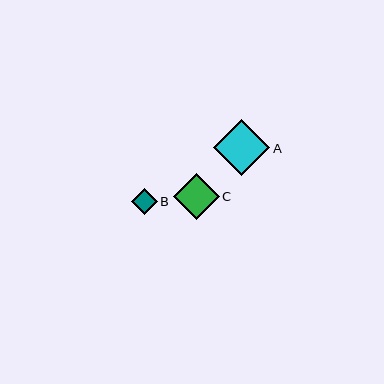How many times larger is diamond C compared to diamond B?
Diamond C is approximately 1.8 times the size of diamond B.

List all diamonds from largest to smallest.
From largest to smallest: A, C, B.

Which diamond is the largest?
Diamond A is the largest with a size of approximately 56 pixels.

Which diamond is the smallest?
Diamond B is the smallest with a size of approximately 26 pixels.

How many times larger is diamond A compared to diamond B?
Diamond A is approximately 2.2 times the size of diamond B.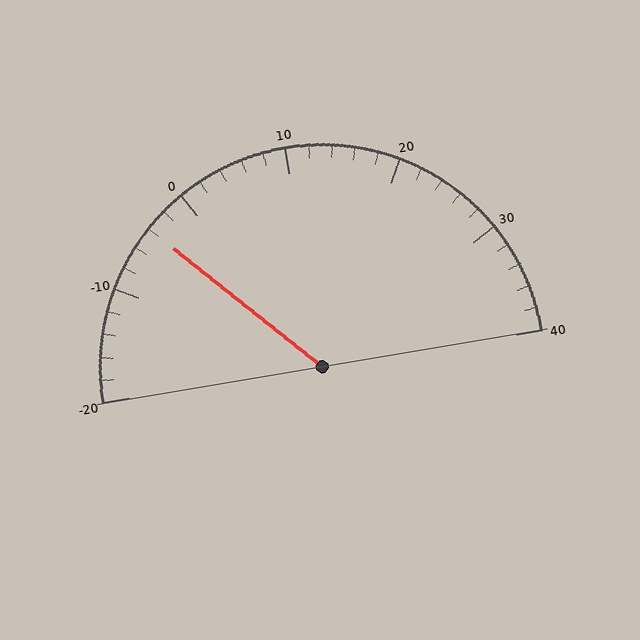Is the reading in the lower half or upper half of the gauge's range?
The reading is in the lower half of the range (-20 to 40).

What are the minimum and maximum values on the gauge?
The gauge ranges from -20 to 40.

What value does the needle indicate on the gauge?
The needle indicates approximately -4.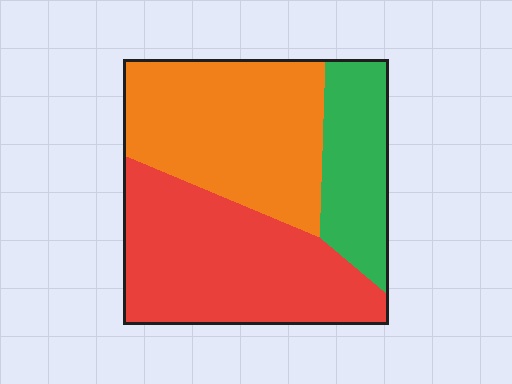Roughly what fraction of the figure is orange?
Orange covers about 40% of the figure.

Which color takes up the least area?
Green, at roughly 20%.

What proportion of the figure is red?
Red takes up between a quarter and a half of the figure.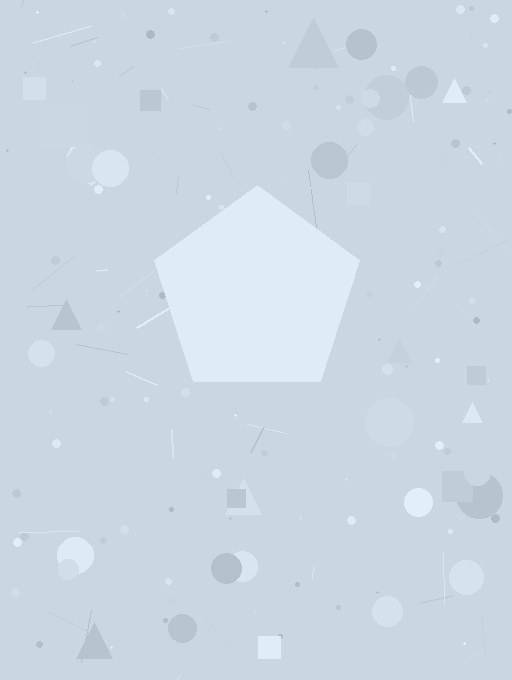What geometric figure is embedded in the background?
A pentagon is embedded in the background.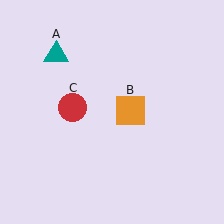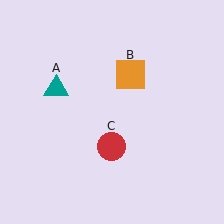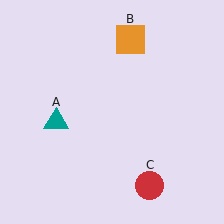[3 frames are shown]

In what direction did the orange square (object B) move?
The orange square (object B) moved up.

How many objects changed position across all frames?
3 objects changed position: teal triangle (object A), orange square (object B), red circle (object C).